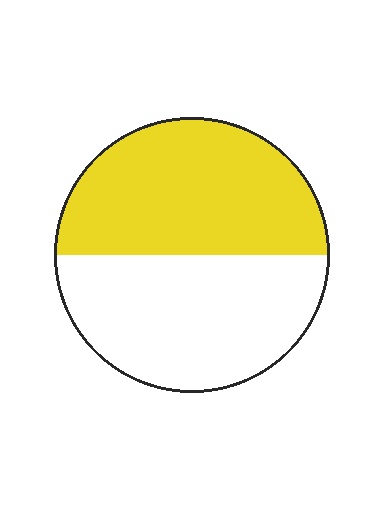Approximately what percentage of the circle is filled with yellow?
Approximately 50%.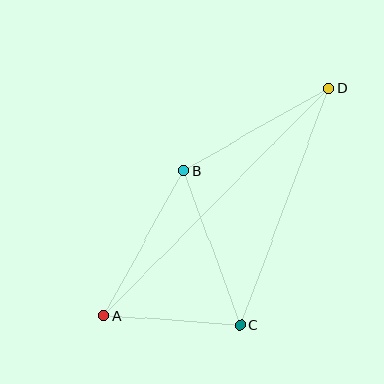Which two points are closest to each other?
Points A and C are closest to each other.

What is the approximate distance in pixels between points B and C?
The distance between B and C is approximately 164 pixels.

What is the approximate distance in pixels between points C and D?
The distance between C and D is approximately 253 pixels.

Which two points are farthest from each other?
Points A and D are farthest from each other.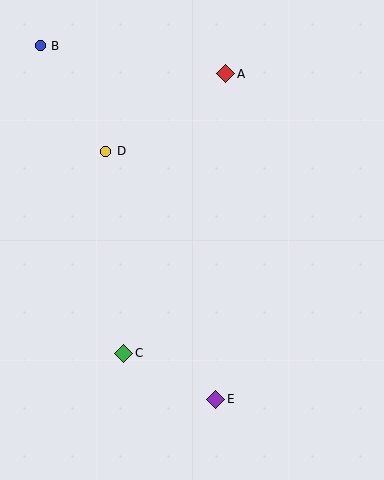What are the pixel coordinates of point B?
Point B is at (40, 46).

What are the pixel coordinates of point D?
Point D is at (106, 151).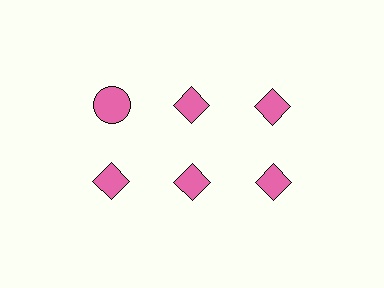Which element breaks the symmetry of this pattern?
The pink circle in the top row, leftmost column breaks the symmetry. All other shapes are pink diamonds.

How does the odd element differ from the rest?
It has a different shape: circle instead of diamond.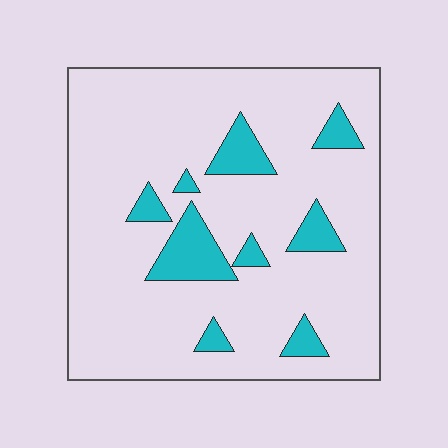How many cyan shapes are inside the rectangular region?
9.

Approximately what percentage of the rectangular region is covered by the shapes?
Approximately 15%.